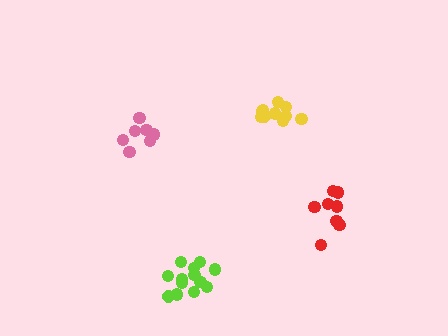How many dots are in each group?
Group 1: 10 dots, Group 2: 8 dots, Group 3: 7 dots, Group 4: 13 dots (38 total).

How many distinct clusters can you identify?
There are 4 distinct clusters.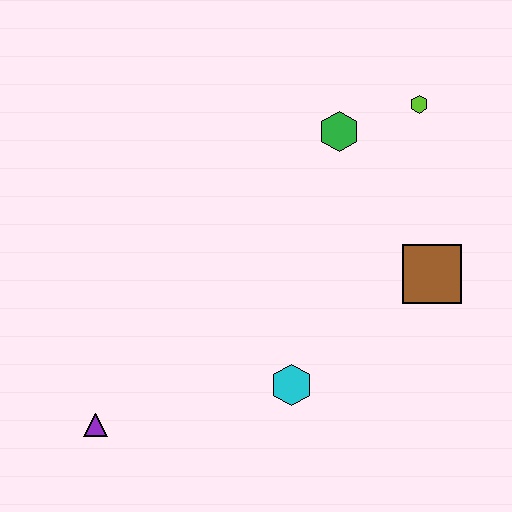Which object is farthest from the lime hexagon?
The purple triangle is farthest from the lime hexagon.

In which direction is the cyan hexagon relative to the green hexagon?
The cyan hexagon is below the green hexagon.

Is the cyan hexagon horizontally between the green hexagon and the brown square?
No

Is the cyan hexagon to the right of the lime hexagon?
No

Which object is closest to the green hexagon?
The lime hexagon is closest to the green hexagon.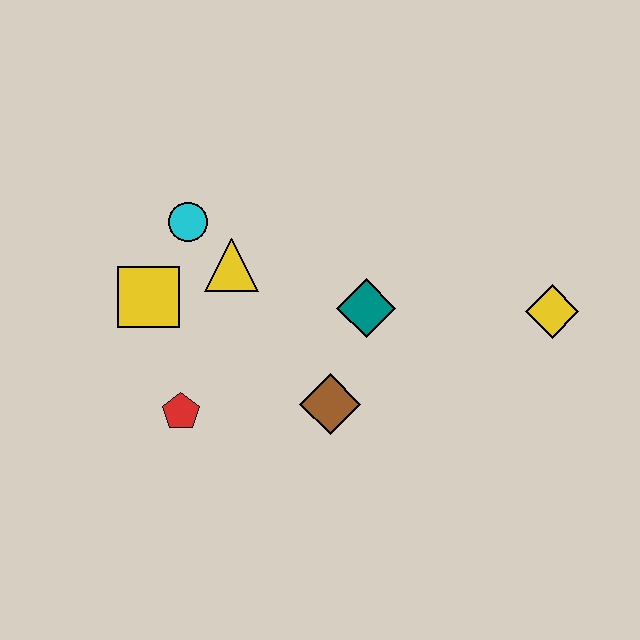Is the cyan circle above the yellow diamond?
Yes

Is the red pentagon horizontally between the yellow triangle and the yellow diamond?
No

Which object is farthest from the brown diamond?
The yellow diamond is farthest from the brown diamond.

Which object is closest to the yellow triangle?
The cyan circle is closest to the yellow triangle.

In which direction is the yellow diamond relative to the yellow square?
The yellow diamond is to the right of the yellow square.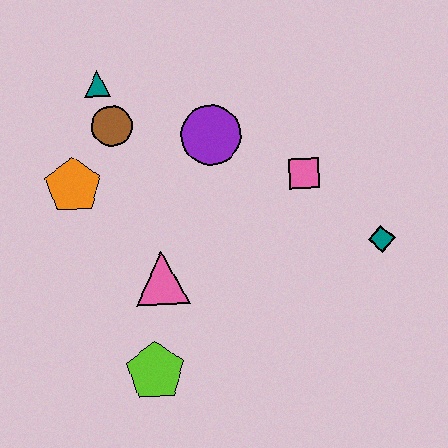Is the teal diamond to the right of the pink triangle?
Yes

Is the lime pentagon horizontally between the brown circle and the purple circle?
Yes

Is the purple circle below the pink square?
No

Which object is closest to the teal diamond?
The pink square is closest to the teal diamond.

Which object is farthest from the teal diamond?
The teal triangle is farthest from the teal diamond.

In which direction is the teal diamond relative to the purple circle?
The teal diamond is to the right of the purple circle.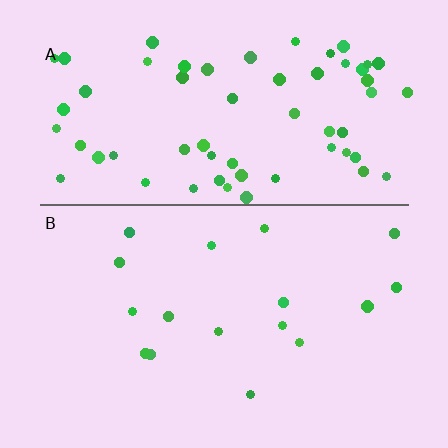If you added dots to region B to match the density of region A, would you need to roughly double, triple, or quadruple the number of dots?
Approximately quadruple.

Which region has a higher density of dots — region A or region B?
A (the top).